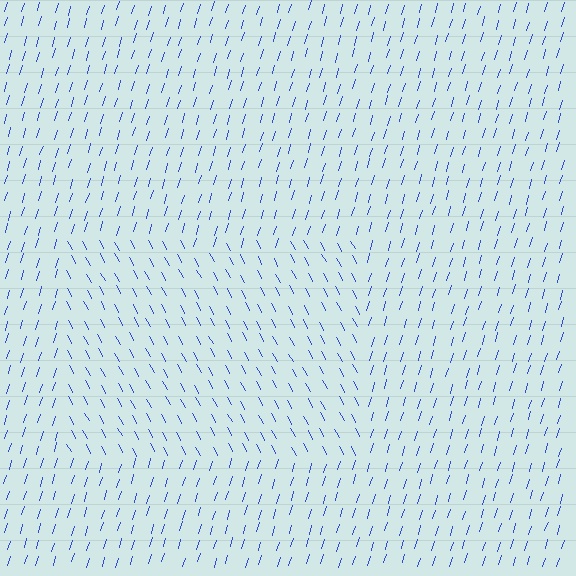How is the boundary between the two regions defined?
The boundary is defined purely by a change in line orientation (approximately 45 degrees difference). All lines are the same color and thickness.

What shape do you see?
I see a rectangle.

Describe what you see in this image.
The image is filled with small blue line segments. A rectangle region in the image has lines oriented differently from the surrounding lines, creating a visible texture boundary.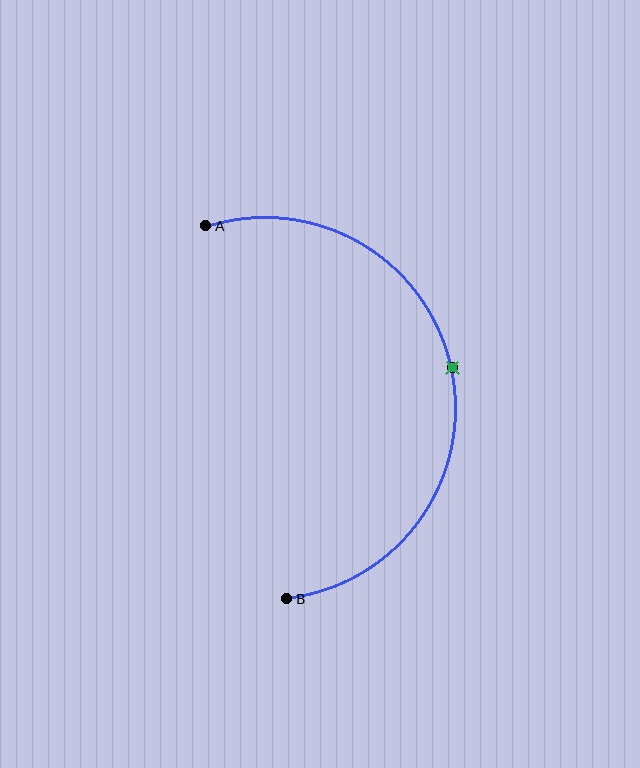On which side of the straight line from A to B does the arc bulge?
The arc bulges to the right of the straight line connecting A and B.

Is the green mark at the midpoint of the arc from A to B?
Yes. The green mark lies on the arc at equal arc-length from both A and B — it is the arc midpoint.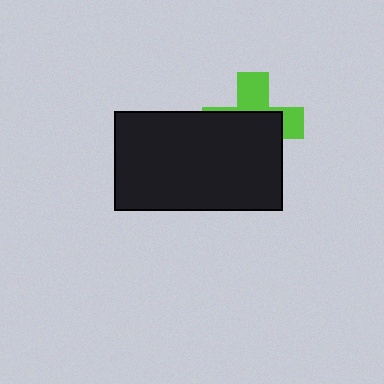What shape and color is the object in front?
The object in front is a black rectangle.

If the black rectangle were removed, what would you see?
You would see the complete lime cross.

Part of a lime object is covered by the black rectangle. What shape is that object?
It is a cross.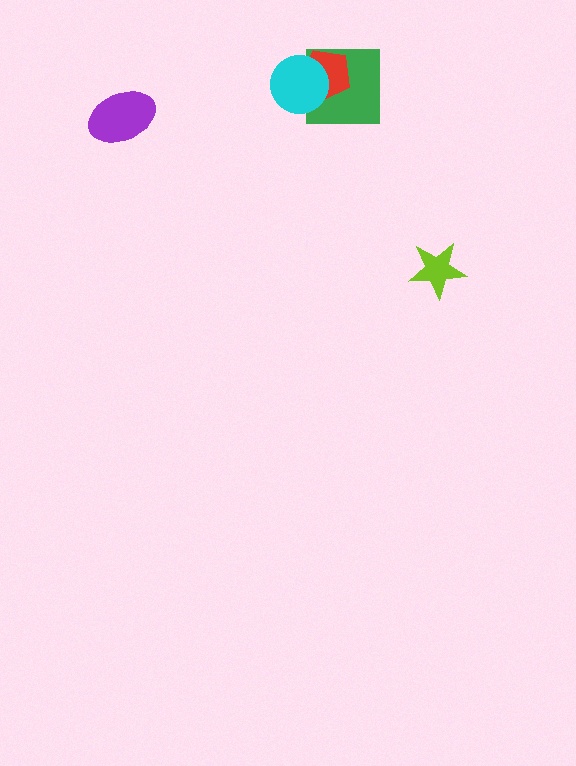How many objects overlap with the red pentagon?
2 objects overlap with the red pentagon.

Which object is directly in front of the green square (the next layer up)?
The red pentagon is directly in front of the green square.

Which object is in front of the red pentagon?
The cyan circle is in front of the red pentagon.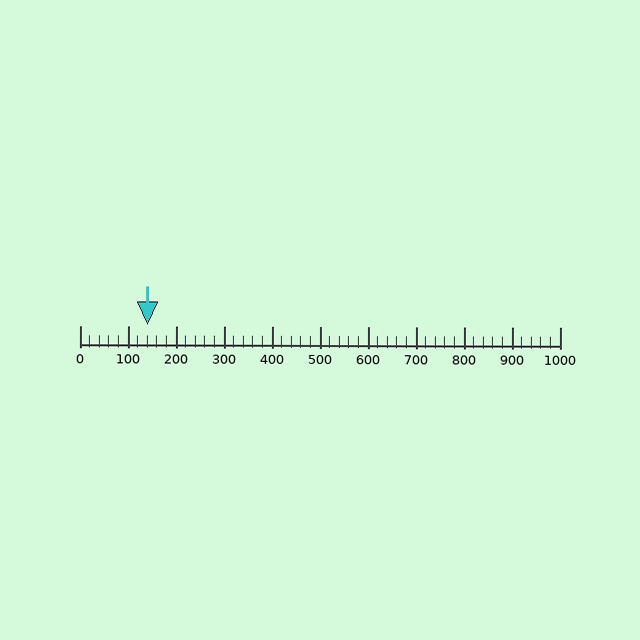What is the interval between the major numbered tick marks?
The major tick marks are spaced 100 units apart.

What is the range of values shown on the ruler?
The ruler shows values from 0 to 1000.